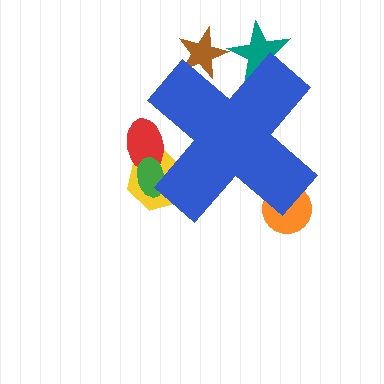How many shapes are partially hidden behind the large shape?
6 shapes are partially hidden.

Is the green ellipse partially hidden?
Yes, the green ellipse is partially hidden behind the blue cross.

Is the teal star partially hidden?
Yes, the teal star is partially hidden behind the blue cross.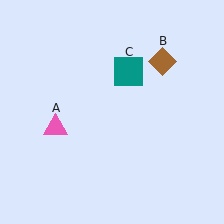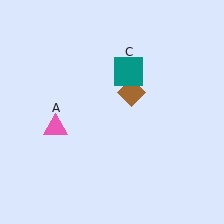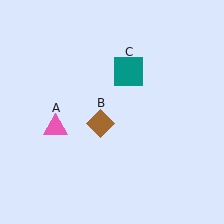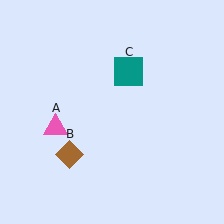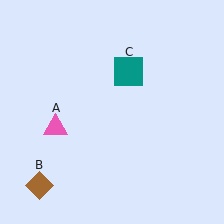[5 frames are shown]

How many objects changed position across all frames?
1 object changed position: brown diamond (object B).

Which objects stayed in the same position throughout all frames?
Pink triangle (object A) and teal square (object C) remained stationary.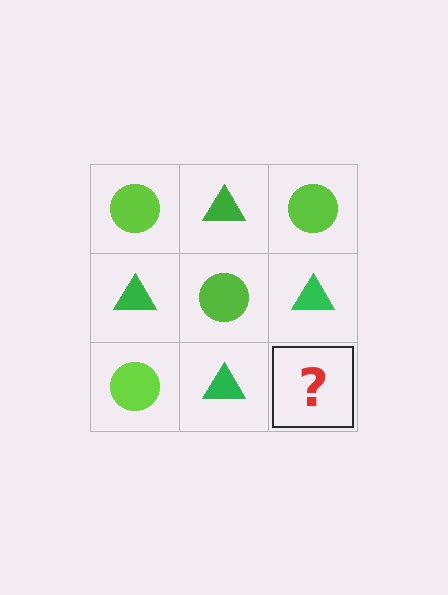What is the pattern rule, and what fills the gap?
The rule is that it alternates lime circle and green triangle in a checkerboard pattern. The gap should be filled with a lime circle.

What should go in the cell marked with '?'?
The missing cell should contain a lime circle.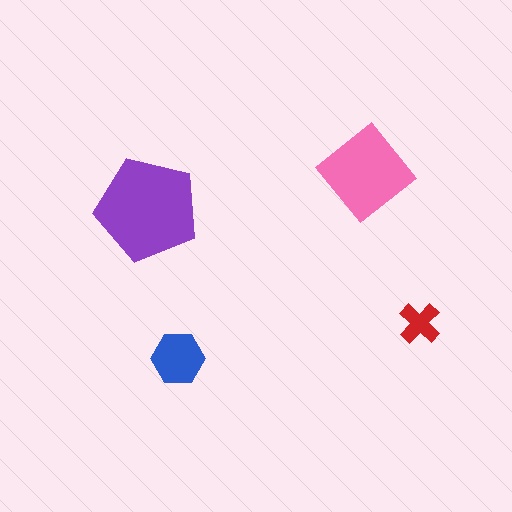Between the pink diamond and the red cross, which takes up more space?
The pink diamond.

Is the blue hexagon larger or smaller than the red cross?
Larger.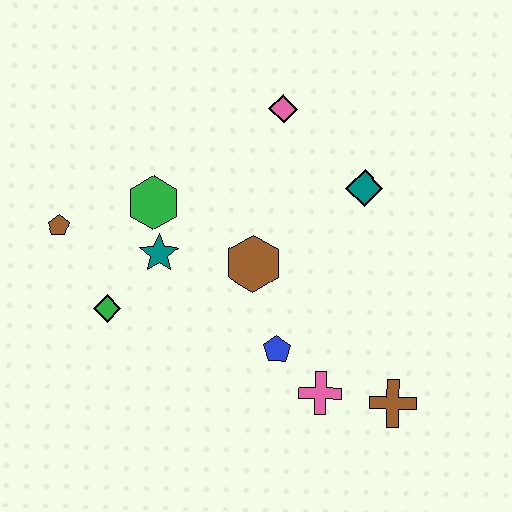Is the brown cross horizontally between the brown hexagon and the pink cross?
No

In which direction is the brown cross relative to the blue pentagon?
The brown cross is to the right of the blue pentagon.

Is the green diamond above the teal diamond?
No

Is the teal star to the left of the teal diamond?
Yes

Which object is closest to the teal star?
The green hexagon is closest to the teal star.